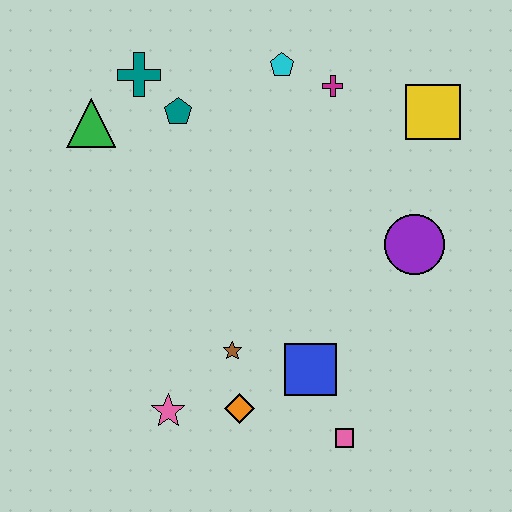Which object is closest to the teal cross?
The teal pentagon is closest to the teal cross.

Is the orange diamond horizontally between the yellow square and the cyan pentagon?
No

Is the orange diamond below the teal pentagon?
Yes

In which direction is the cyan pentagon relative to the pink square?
The cyan pentagon is above the pink square.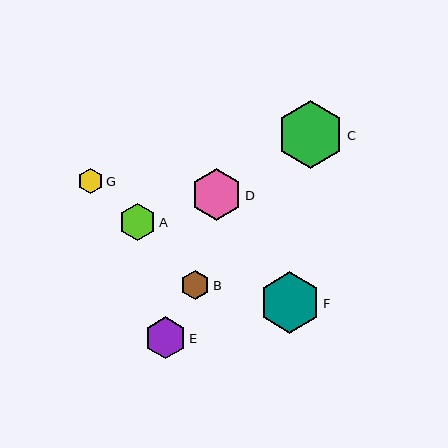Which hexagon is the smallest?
Hexagon G is the smallest with a size of approximately 25 pixels.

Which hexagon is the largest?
Hexagon C is the largest with a size of approximately 67 pixels.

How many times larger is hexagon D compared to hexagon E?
Hexagon D is approximately 1.2 times the size of hexagon E.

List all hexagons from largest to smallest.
From largest to smallest: C, F, D, E, A, B, G.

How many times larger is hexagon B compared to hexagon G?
Hexagon B is approximately 1.1 times the size of hexagon G.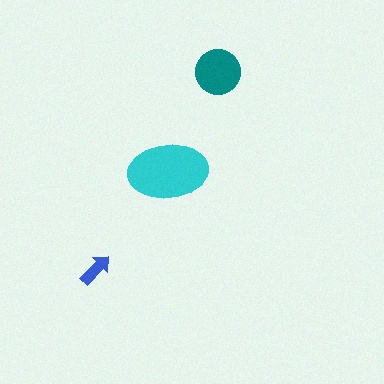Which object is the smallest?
The blue arrow.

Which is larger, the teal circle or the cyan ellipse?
The cyan ellipse.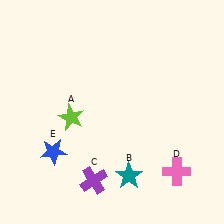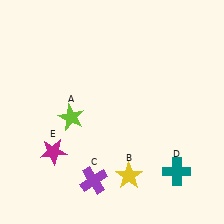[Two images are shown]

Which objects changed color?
B changed from teal to yellow. D changed from pink to teal. E changed from blue to magenta.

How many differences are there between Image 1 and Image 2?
There are 3 differences between the two images.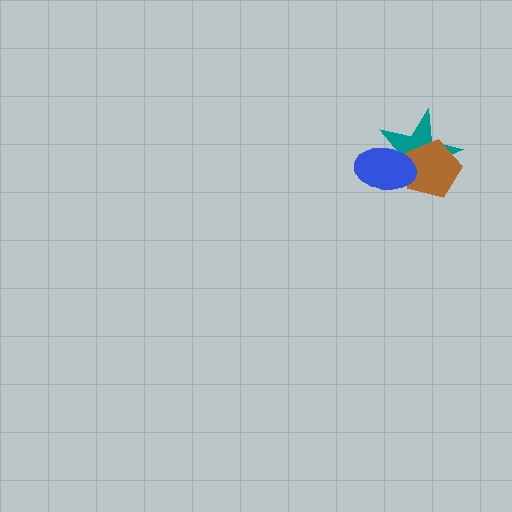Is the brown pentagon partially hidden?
Yes, it is partially covered by another shape.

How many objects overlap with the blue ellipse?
2 objects overlap with the blue ellipse.